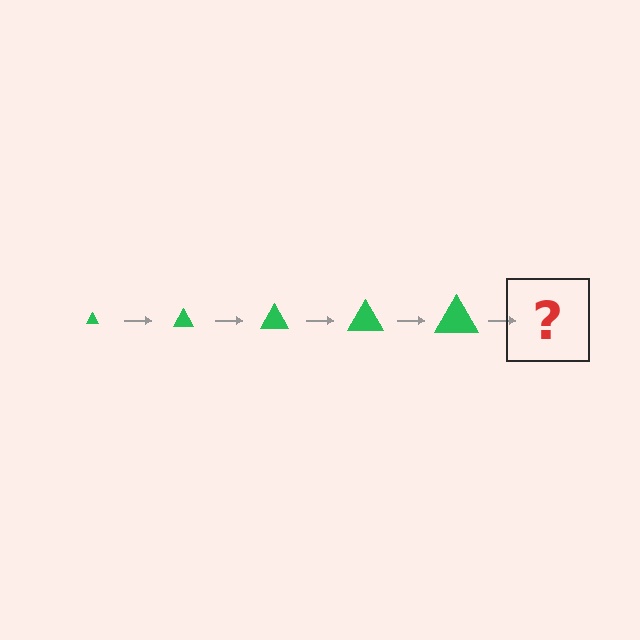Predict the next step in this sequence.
The next step is a green triangle, larger than the previous one.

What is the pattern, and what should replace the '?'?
The pattern is that the triangle gets progressively larger each step. The '?' should be a green triangle, larger than the previous one.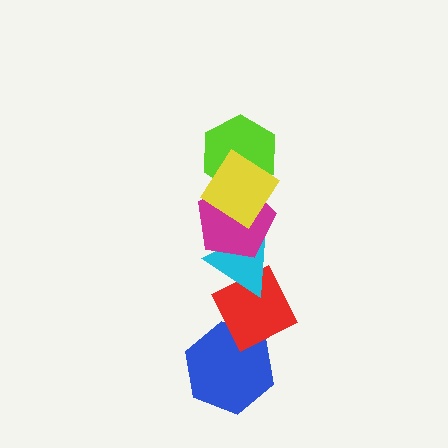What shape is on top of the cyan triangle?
The magenta pentagon is on top of the cyan triangle.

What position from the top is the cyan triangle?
The cyan triangle is 4th from the top.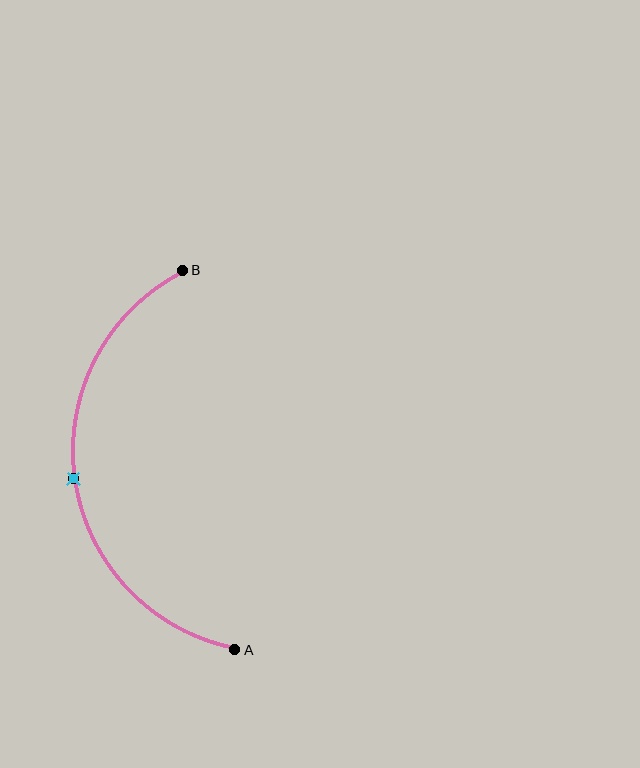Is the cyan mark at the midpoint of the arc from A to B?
Yes. The cyan mark lies on the arc at equal arc-length from both A and B — it is the arc midpoint.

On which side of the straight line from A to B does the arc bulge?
The arc bulges to the left of the straight line connecting A and B.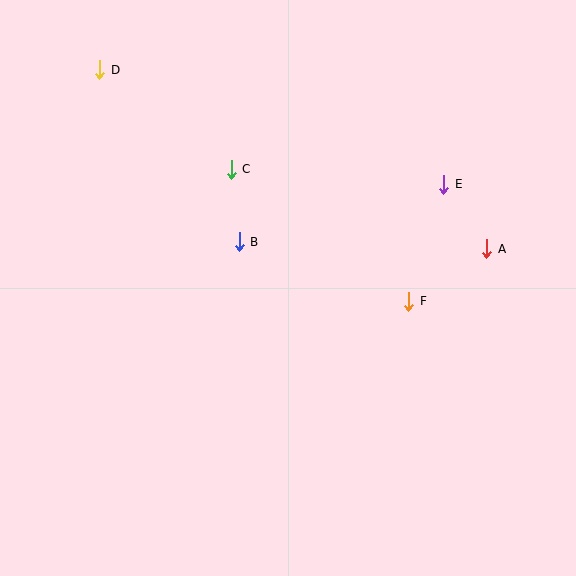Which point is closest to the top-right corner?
Point E is closest to the top-right corner.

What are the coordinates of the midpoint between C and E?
The midpoint between C and E is at (337, 177).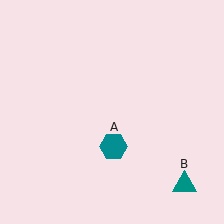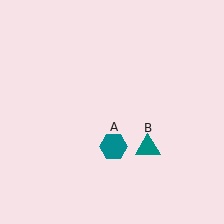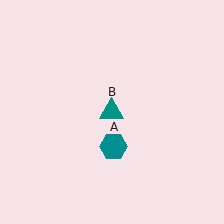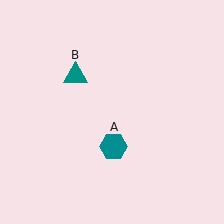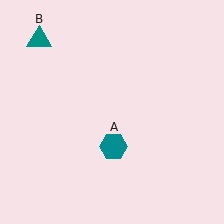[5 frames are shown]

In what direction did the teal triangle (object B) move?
The teal triangle (object B) moved up and to the left.